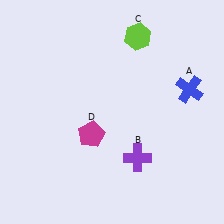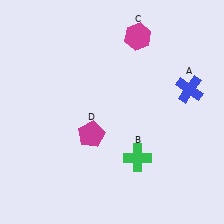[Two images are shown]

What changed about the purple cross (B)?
In Image 1, B is purple. In Image 2, it changed to green.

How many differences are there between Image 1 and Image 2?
There are 2 differences between the two images.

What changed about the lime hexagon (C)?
In Image 1, C is lime. In Image 2, it changed to magenta.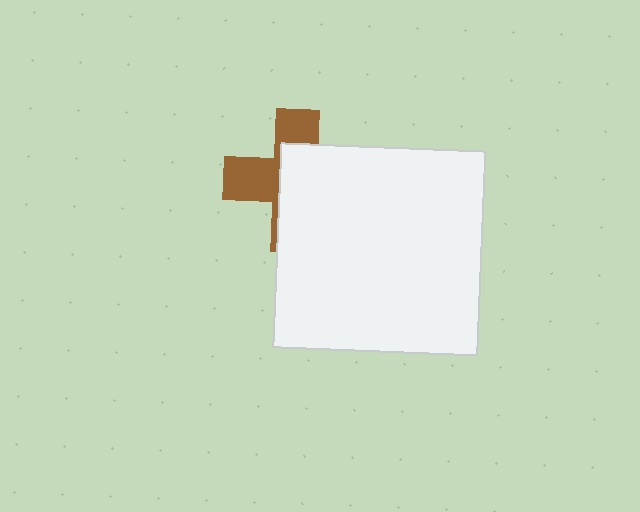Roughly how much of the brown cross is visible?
A small part of it is visible (roughly 41%).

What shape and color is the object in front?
The object in front is a white square.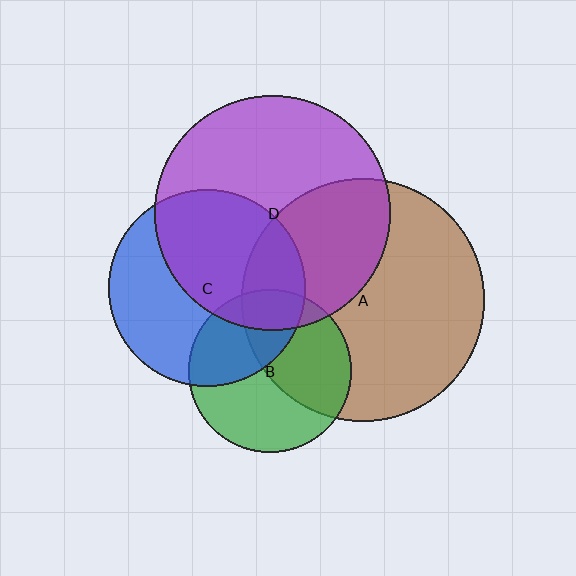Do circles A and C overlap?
Yes.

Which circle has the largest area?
Circle A (brown).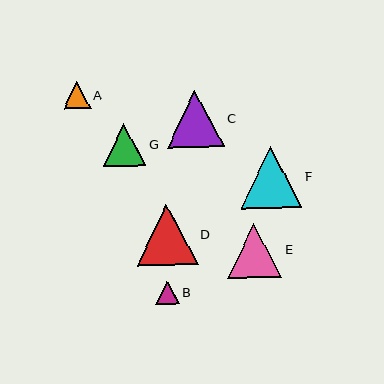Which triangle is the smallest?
Triangle B is the smallest with a size of approximately 23 pixels.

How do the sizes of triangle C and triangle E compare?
Triangle C and triangle E are approximately the same size.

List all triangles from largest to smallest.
From largest to smallest: F, D, C, E, G, A, B.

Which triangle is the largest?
Triangle F is the largest with a size of approximately 62 pixels.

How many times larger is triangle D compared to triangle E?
Triangle D is approximately 1.1 times the size of triangle E.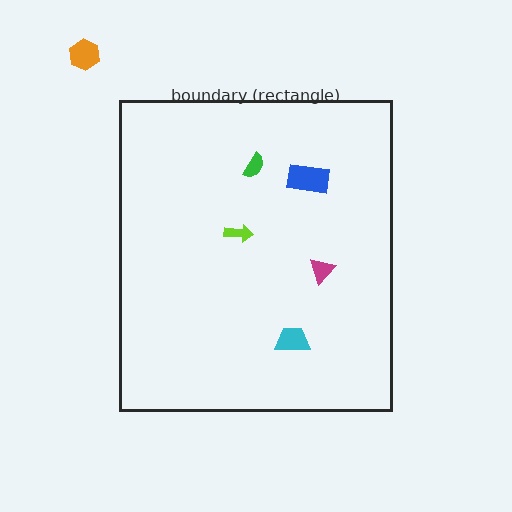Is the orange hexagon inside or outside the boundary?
Outside.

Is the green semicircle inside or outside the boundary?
Inside.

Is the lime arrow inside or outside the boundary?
Inside.